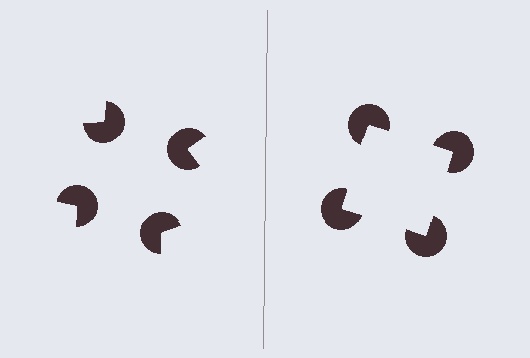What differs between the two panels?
The pac-man discs are positioned identically on both sides; only the wedge orientations differ. On the right they align to a square; on the left they are misaligned.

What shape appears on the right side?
An illusory square.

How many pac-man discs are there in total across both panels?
8 — 4 on each side.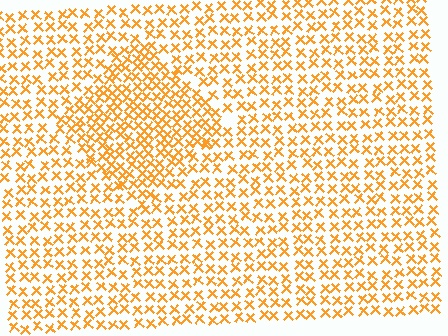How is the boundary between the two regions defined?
The boundary is defined by a change in element density (approximately 1.6x ratio). All elements are the same color, size, and shape.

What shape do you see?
I see a diamond.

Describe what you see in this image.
The image contains small orange elements arranged at two different densities. A diamond-shaped region is visible where the elements are more densely packed than the surrounding area.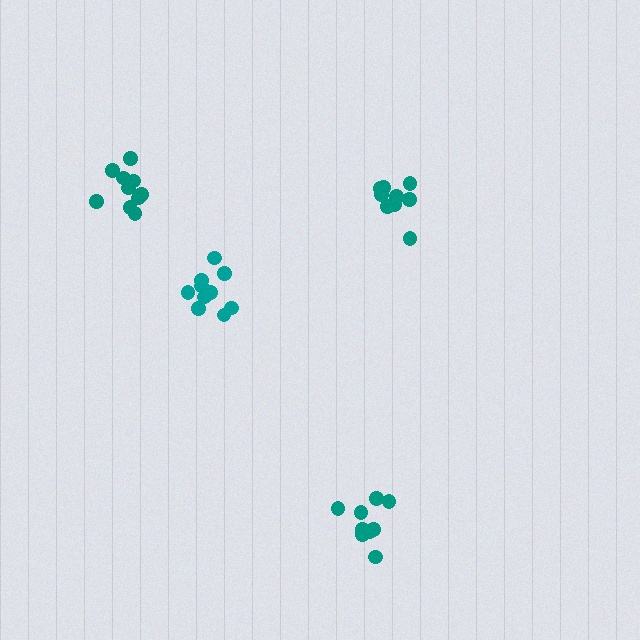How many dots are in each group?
Group 1: 9 dots, Group 2: 10 dots, Group 3: 10 dots, Group 4: 9 dots (38 total).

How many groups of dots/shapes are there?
There are 4 groups.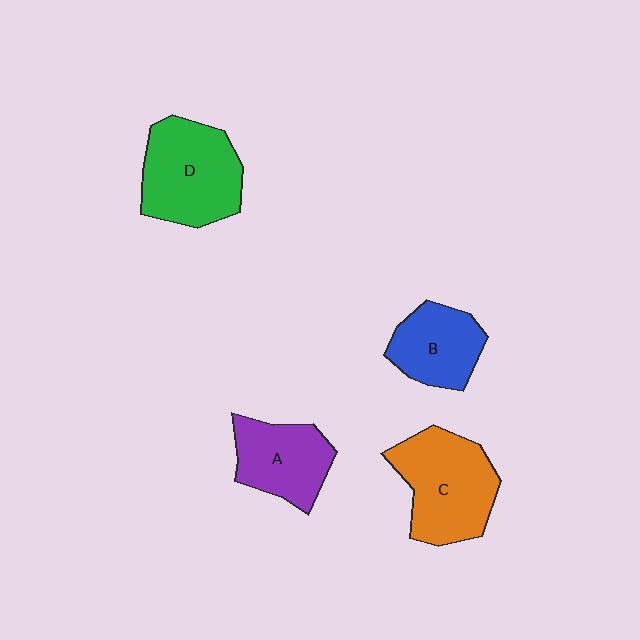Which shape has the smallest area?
Shape B (blue).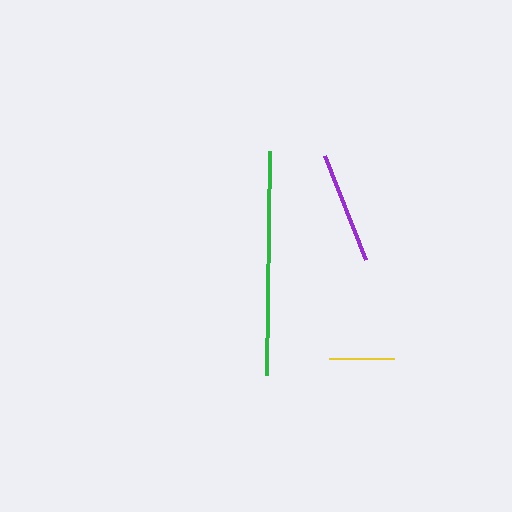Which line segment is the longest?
The green line is the longest at approximately 224 pixels.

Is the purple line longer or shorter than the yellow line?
The purple line is longer than the yellow line.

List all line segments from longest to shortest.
From longest to shortest: green, purple, yellow.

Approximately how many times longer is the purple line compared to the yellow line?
The purple line is approximately 1.7 times the length of the yellow line.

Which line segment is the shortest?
The yellow line is the shortest at approximately 65 pixels.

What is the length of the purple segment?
The purple segment is approximately 112 pixels long.